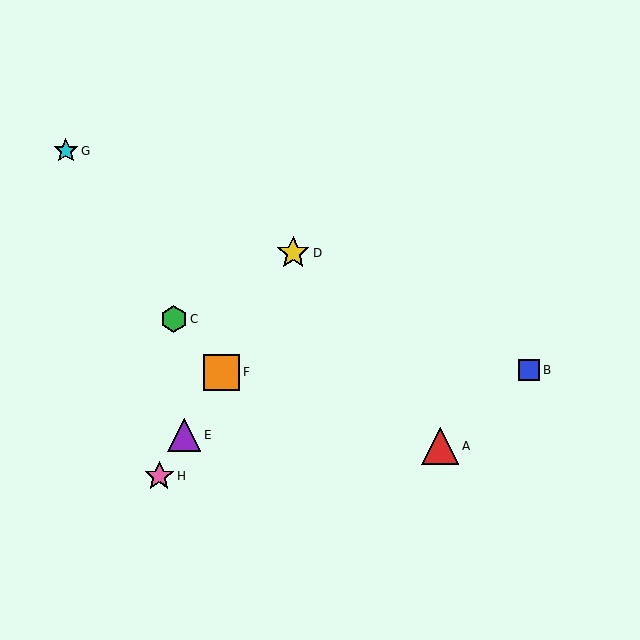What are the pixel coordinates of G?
Object G is at (66, 151).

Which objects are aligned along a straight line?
Objects D, E, F, H are aligned along a straight line.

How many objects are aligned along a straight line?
4 objects (D, E, F, H) are aligned along a straight line.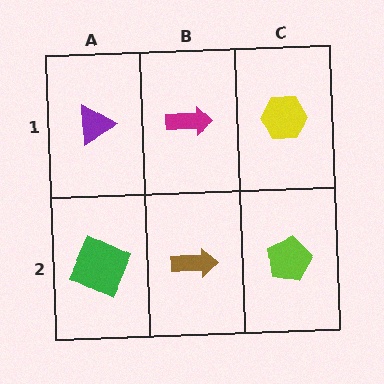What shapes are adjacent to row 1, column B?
A brown arrow (row 2, column B), a purple triangle (row 1, column A), a yellow hexagon (row 1, column C).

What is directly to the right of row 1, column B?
A yellow hexagon.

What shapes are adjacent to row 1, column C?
A lime pentagon (row 2, column C), a magenta arrow (row 1, column B).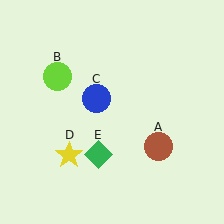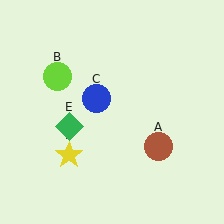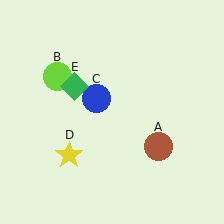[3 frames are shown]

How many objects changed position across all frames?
1 object changed position: green diamond (object E).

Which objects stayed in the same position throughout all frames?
Brown circle (object A) and lime circle (object B) and blue circle (object C) and yellow star (object D) remained stationary.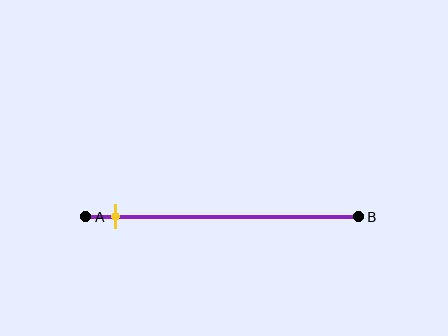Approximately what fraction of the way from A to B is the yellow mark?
The yellow mark is approximately 10% of the way from A to B.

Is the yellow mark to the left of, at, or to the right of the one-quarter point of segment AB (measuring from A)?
The yellow mark is to the left of the one-quarter point of segment AB.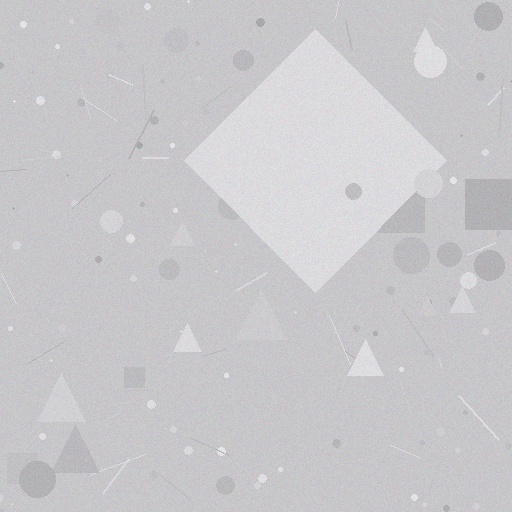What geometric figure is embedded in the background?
A diamond is embedded in the background.